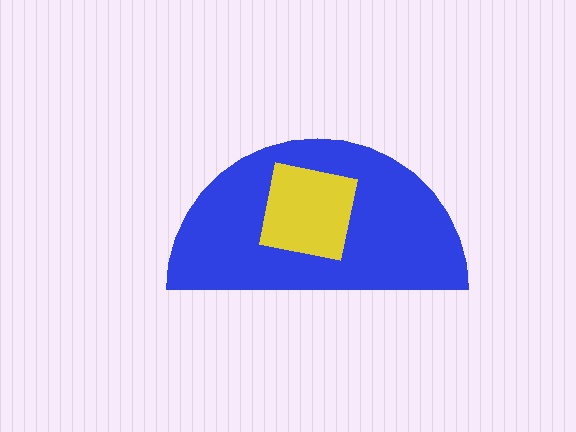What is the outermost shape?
The blue semicircle.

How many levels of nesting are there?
2.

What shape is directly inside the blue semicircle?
The yellow square.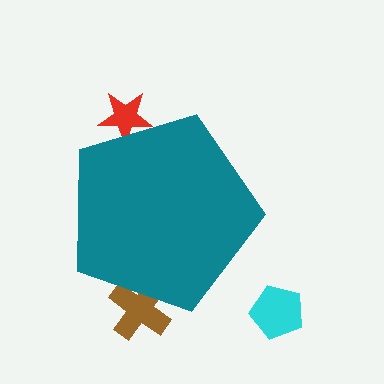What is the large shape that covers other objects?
A teal pentagon.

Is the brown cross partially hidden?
Yes, the brown cross is partially hidden behind the teal pentagon.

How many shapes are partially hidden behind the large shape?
2 shapes are partially hidden.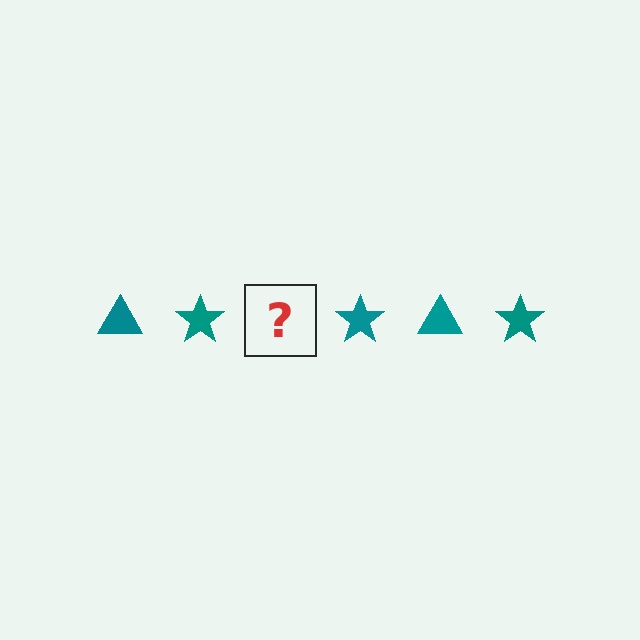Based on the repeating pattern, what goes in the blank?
The blank should be a teal triangle.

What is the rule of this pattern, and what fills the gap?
The rule is that the pattern cycles through triangle, star shapes in teal. The gap should be filled with a teal triangle.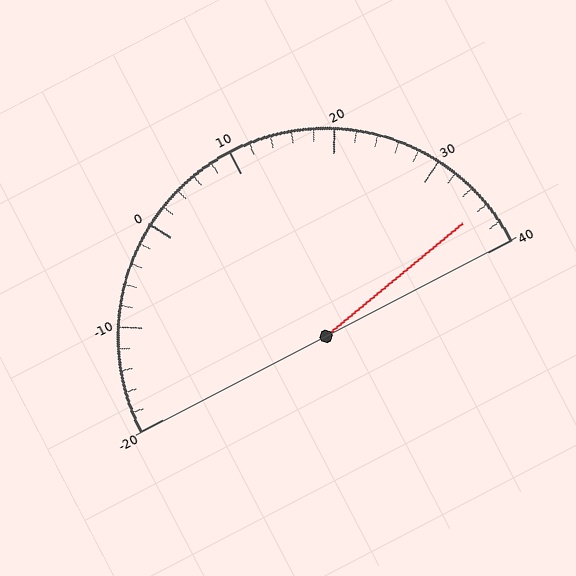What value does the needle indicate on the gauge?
The needle indicates approximately 36.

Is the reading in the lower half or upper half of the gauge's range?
The reading is in the upper half of the range (-20 to 40).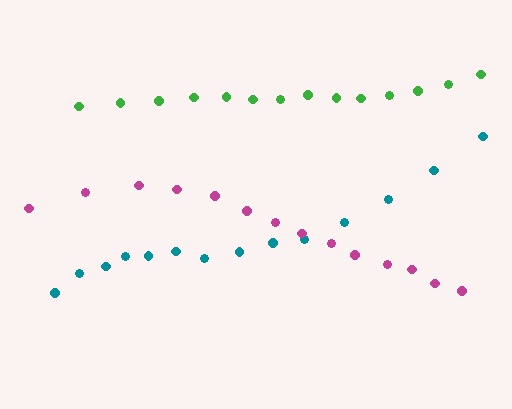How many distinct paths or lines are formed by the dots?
There are 3 distinct paths.